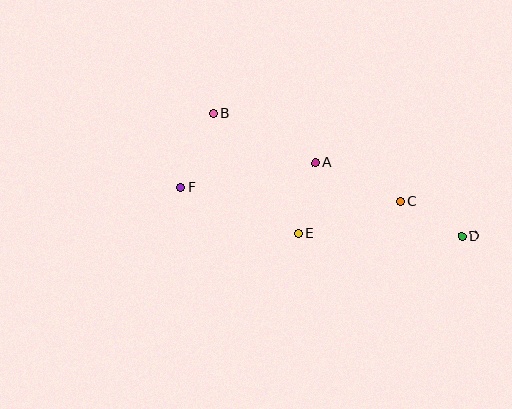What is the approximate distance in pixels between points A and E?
The distance between A and E is approximately 73 pixels.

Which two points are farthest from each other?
Points D and F are farthest from each other.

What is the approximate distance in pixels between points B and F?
The distance between B and F is approximately 81 pixels.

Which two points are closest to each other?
Points C and D are closest to each other.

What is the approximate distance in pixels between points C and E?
The distance between C and E is approximately 106 pixels.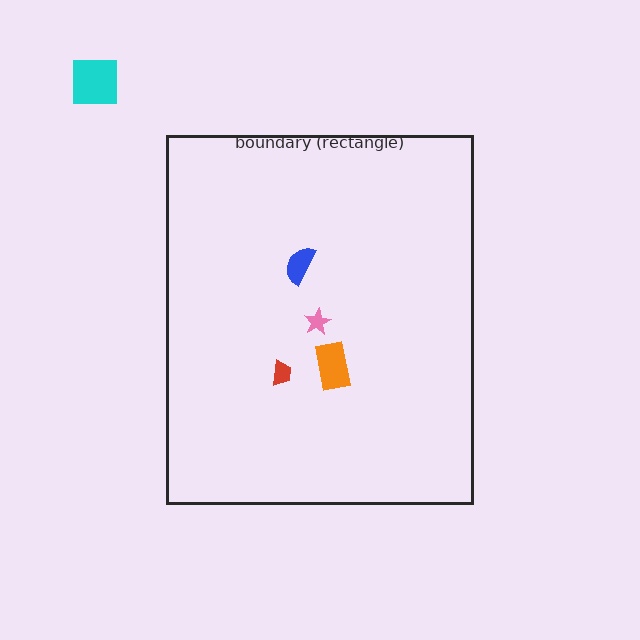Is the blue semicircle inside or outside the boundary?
Inside.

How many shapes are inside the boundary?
4 inside, 1 outside.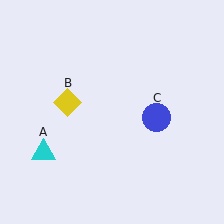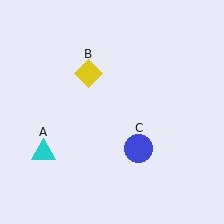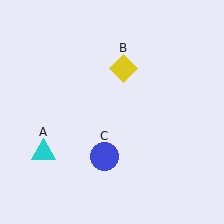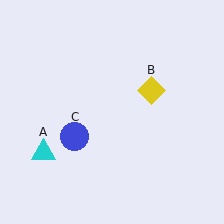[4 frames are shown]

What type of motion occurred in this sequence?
The yellow diamond (object B), blue circle (object C) rotated clockwise around the center of the scene.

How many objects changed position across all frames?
2 objects changed position: yellow diamond (object B), blue circle (object C).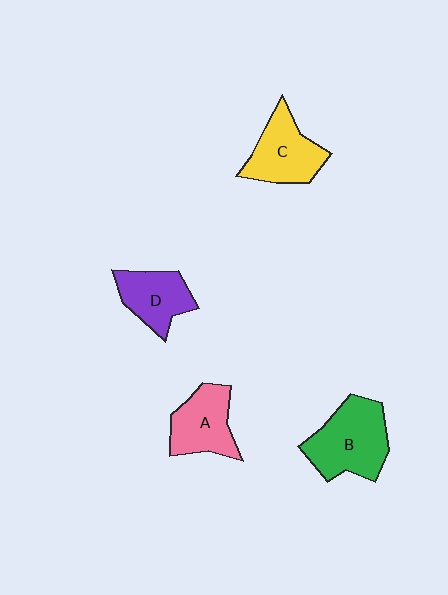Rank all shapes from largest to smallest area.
From largest to smallest: B (green), C (yellow), A (pink), D (purple).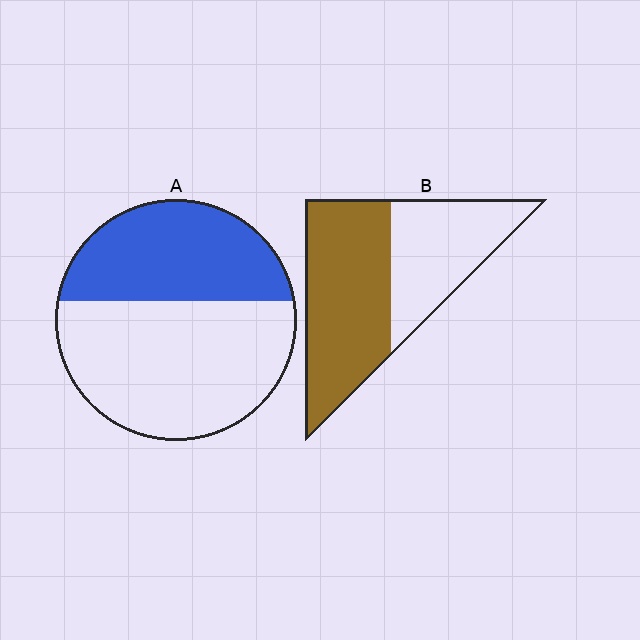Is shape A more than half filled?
No.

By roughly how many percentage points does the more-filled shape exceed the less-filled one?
By roughly 20 percentage points (B over A).